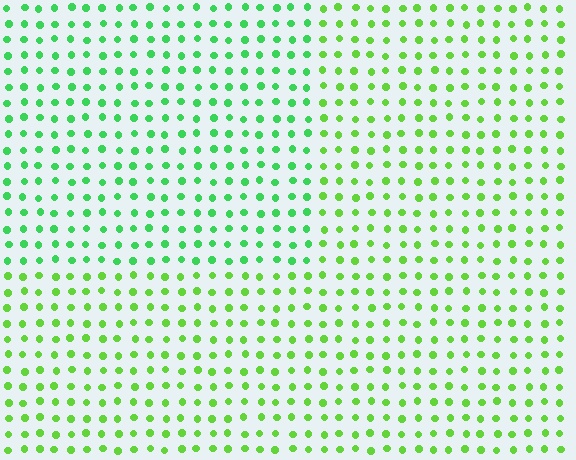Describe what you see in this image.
The image is filled with small lime elements in a uniform arrangement. A rectangle-shaped region is visible where the elements are tinted to a slightly different hue, forming a subtle color boundary.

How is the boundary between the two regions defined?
The boundary is defined purely by a slight shift in hue (about 28 degrees). Spacing, size, and orientation are identical on both sides.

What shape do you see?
I see a rectangle.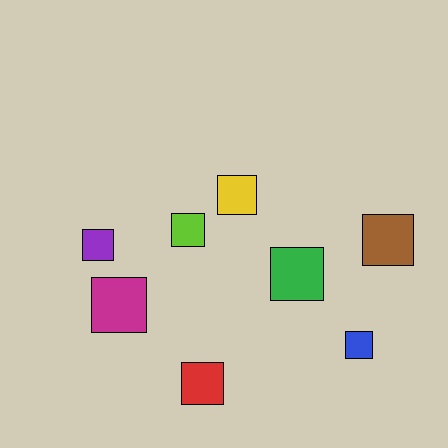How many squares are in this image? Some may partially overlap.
There are 8 squares.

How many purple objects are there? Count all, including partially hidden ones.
There is 1 purple object.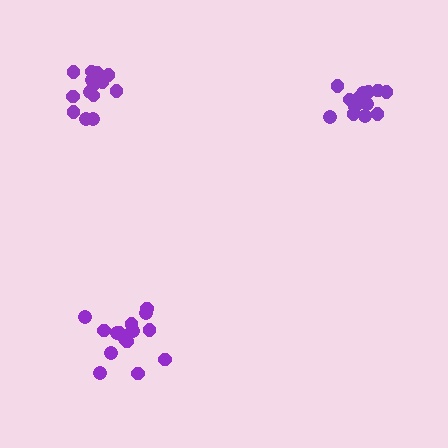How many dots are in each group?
Group 1: 17 dots, Group 2: 13 dots, Group 3: 15 dots (45 total).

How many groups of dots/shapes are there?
There are 3 groups.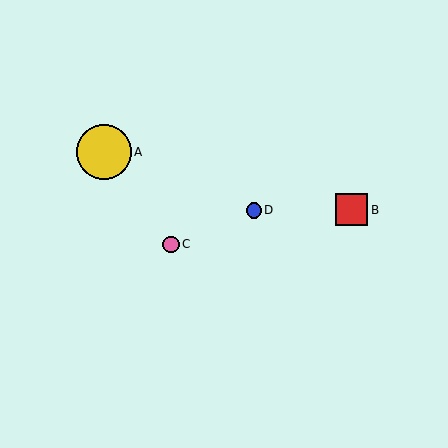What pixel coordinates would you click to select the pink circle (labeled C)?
Click at (171, 244) to select the pink circle C.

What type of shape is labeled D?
Shape D is a blue circle.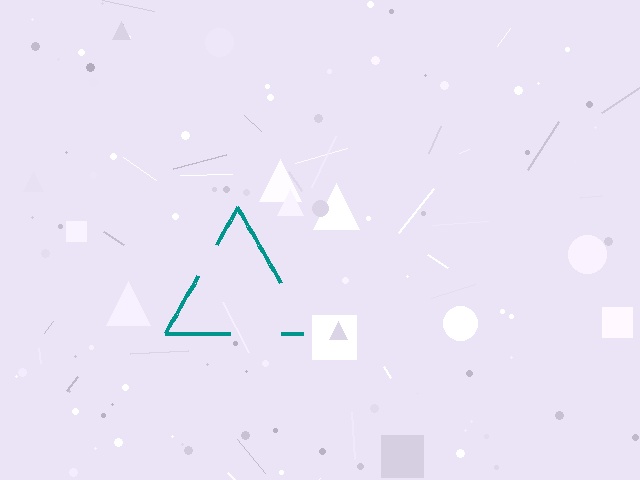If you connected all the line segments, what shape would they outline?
They would outline a triangle.